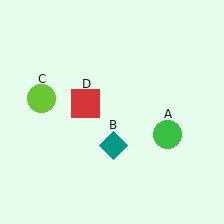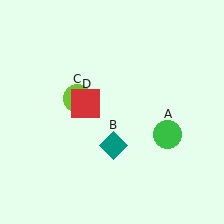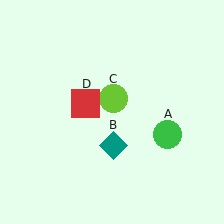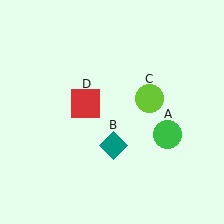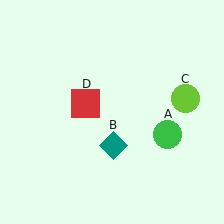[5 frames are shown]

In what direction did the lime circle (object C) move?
The lime circle (object C) moved right.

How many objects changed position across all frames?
1 object changed position: lime circle (object C).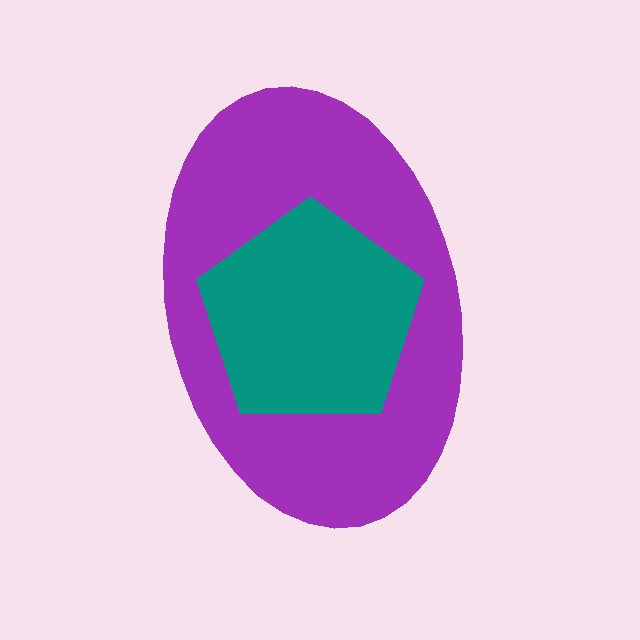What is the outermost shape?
The purple ellipse.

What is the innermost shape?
The teal pentagon.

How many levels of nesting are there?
2.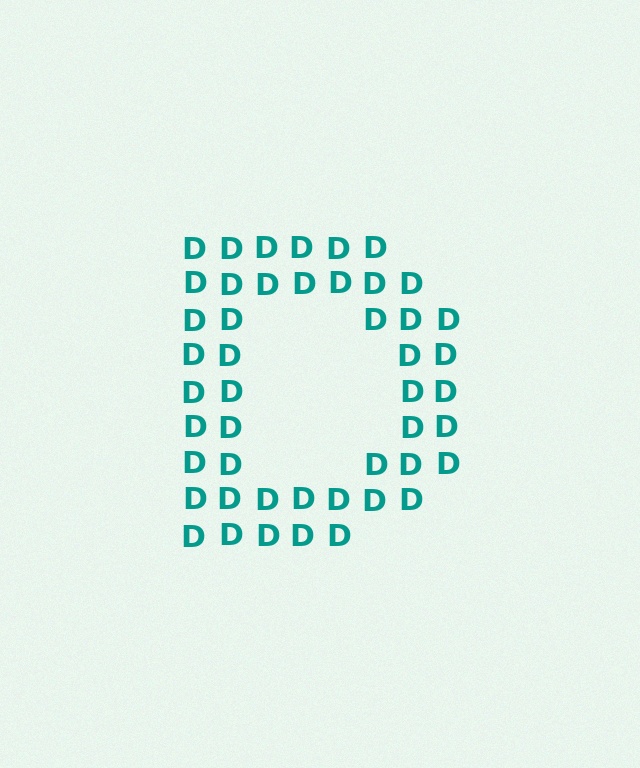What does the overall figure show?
The overall figure shows the letter D.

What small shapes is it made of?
It is made of small letter D's.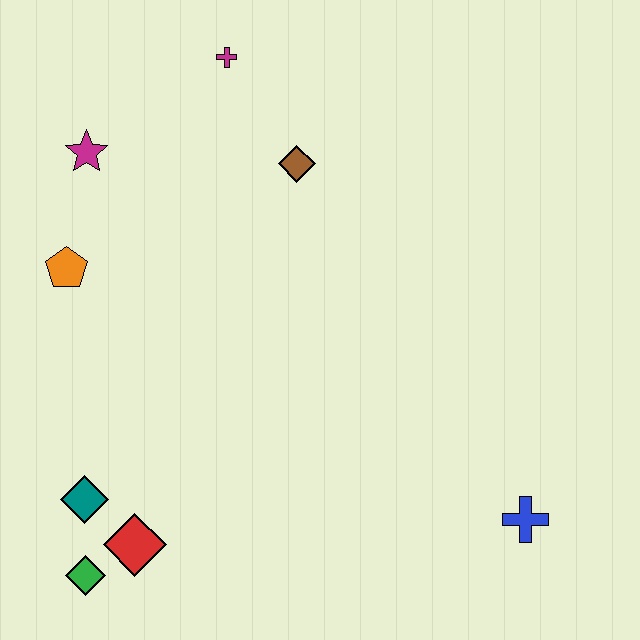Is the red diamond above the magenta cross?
No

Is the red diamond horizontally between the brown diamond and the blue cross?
No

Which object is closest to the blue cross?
The red diamond is closest to the blue cross.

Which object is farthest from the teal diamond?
The magenta cross is farthest from the teal diamond.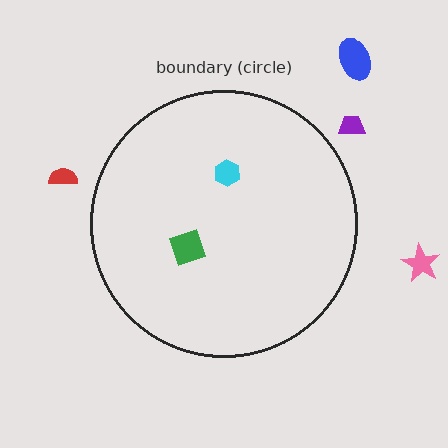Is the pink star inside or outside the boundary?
Outside.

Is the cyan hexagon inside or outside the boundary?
Inside.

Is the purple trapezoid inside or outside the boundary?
Outside.